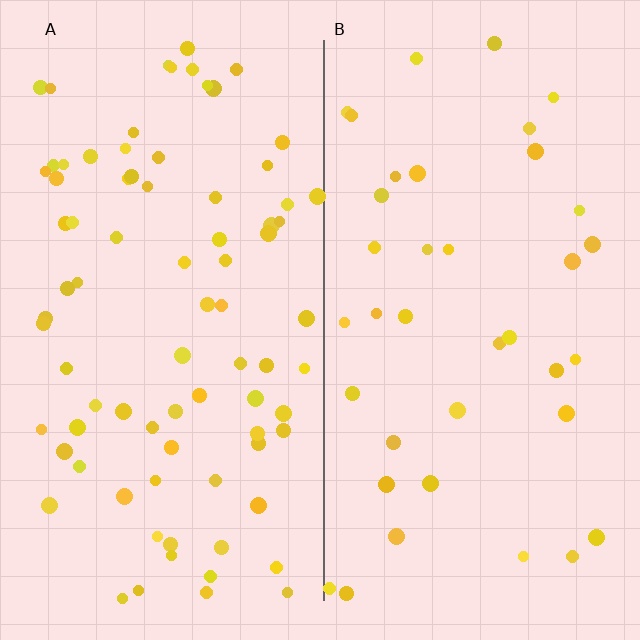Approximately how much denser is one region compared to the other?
Approximately 2.1× — region A over region B.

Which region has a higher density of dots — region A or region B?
A (the left).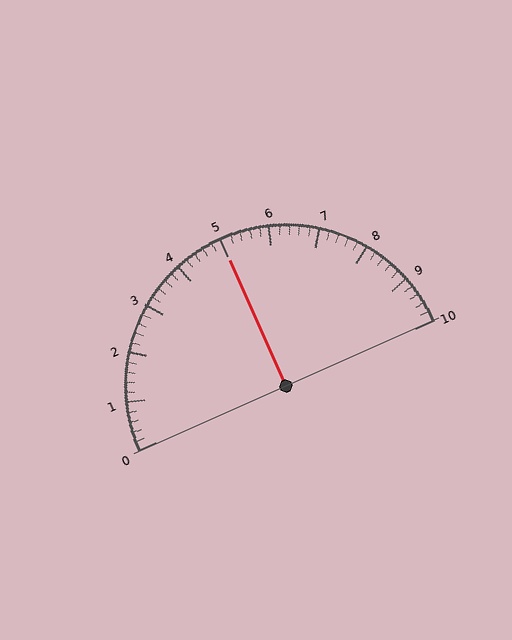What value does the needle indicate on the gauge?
The needle indicates approximately 5.0.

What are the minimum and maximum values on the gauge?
The gauge ranges from 0 to 10.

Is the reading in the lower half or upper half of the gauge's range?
The reading is in the upper half of the range (0 to 10).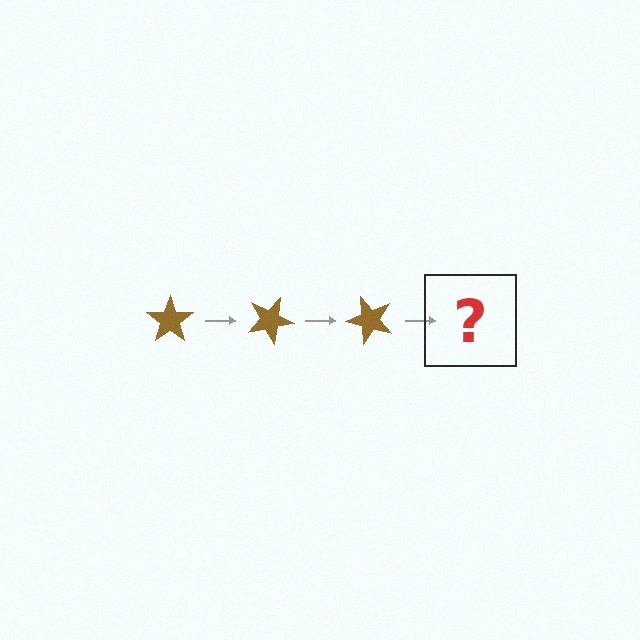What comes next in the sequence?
The next element should be a brown star rotated 75 degrees.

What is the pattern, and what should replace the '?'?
The pattern is that the star rotates 25 degrees each step. The '?' should be a brown star rotated 75 degrees.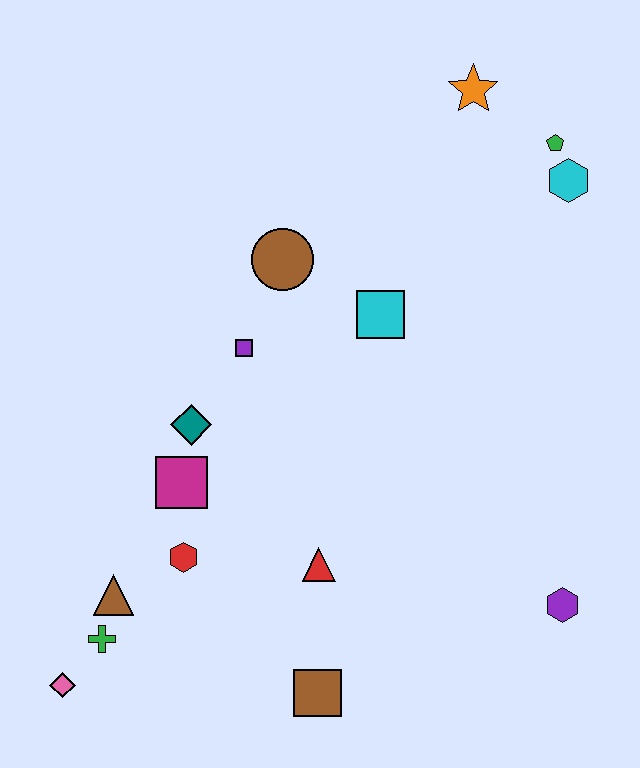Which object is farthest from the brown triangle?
The green pentagon is farthest from the brown triangle.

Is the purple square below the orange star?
Yes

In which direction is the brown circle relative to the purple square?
The brown circle is above the purple square.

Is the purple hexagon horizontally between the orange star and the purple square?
No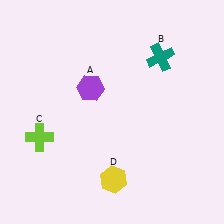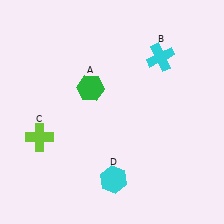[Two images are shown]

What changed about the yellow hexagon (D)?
In Image 1, D is yellow. In Image 2, it changed to cyan.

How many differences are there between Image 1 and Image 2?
There are 3 differences between the two images.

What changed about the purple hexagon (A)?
In Image 1, A is purple. In Image 2, it changed to green.